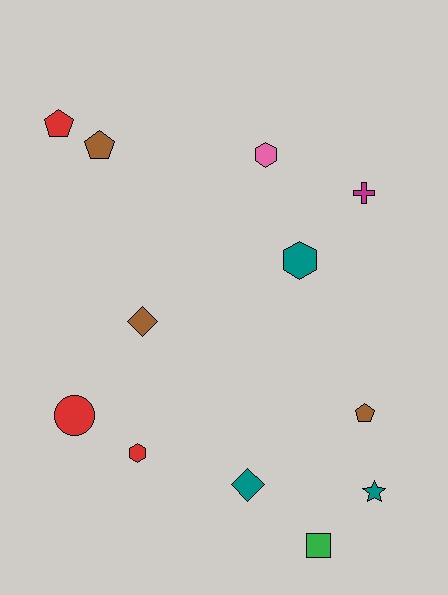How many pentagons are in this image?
There are 3 pentagons.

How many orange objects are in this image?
There are no orange objects.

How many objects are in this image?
There are 12 objects.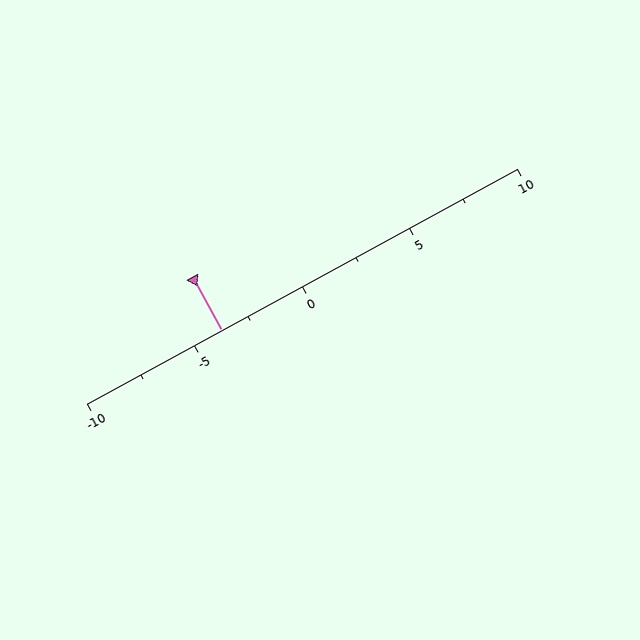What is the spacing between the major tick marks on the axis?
The major ticks are spaced 5 apart.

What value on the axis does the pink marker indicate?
The marker indicates approximately -3.8.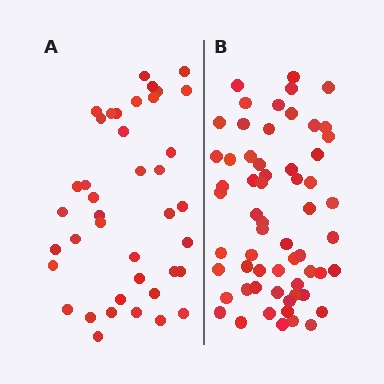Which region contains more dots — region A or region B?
Region B (the right region) has more dots.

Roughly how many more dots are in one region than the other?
Region B has approximately 20 more dots than region A.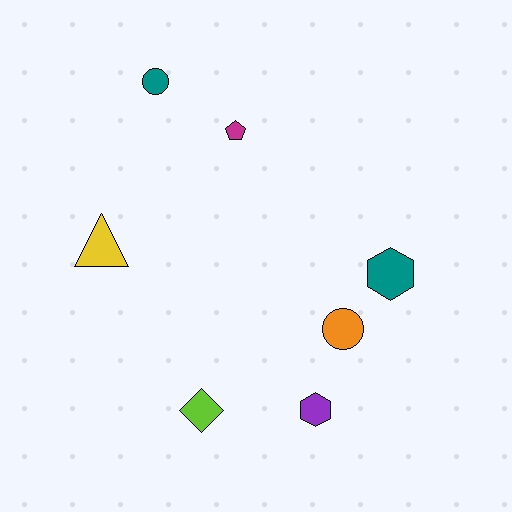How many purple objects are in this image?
There is 1 purple object.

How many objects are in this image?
There are 7 objects.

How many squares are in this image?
There are no squares.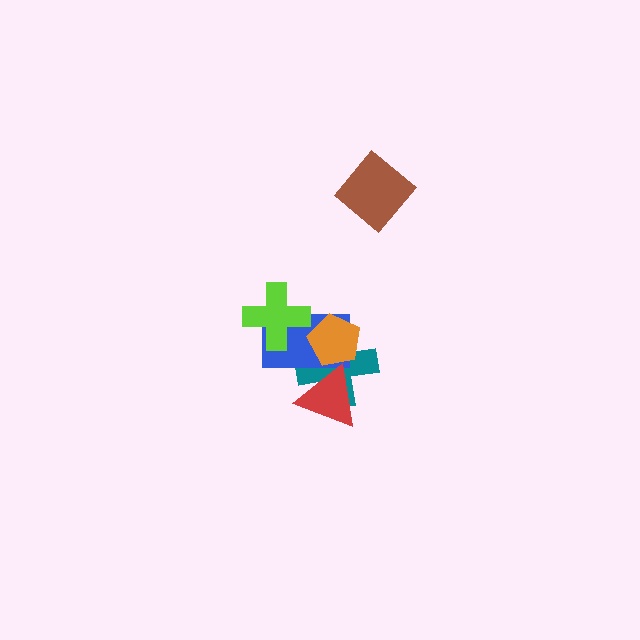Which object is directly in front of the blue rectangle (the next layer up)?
The lime cross is directly in front of the blue rectangle.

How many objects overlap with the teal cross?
3 objects overlap with the teal cross.